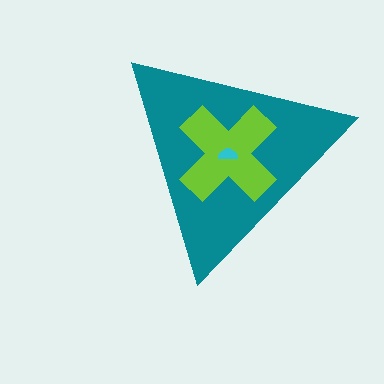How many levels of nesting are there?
3.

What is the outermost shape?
The teal triangle.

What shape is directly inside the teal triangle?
The lime cross.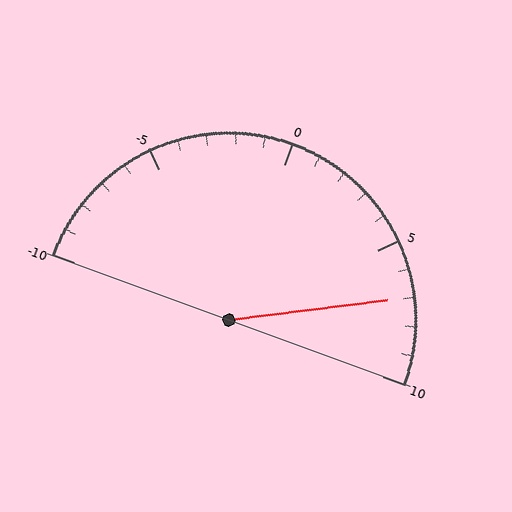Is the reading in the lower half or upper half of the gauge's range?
The reading is in the upper half of the range (-10 to 10).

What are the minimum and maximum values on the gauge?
The gauge ranges from -10 to 10.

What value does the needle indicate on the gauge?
The needle indicates approximately 7.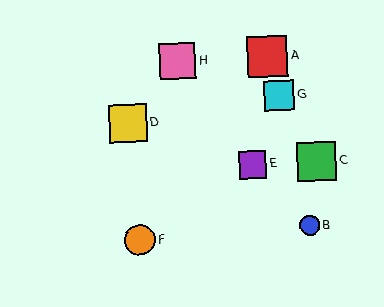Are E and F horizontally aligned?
No, E is at y≈165 and F is at y≈240.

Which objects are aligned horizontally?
Objects C, E are aligned horizontally.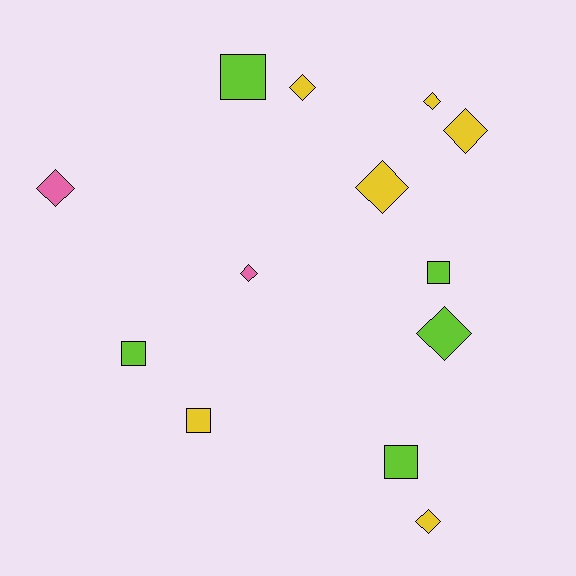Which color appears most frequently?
Yellow, with 6 objects.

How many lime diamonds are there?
There is 1 lime diamond.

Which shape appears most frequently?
Diamond, with 8 objects.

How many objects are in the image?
There are 13 objects.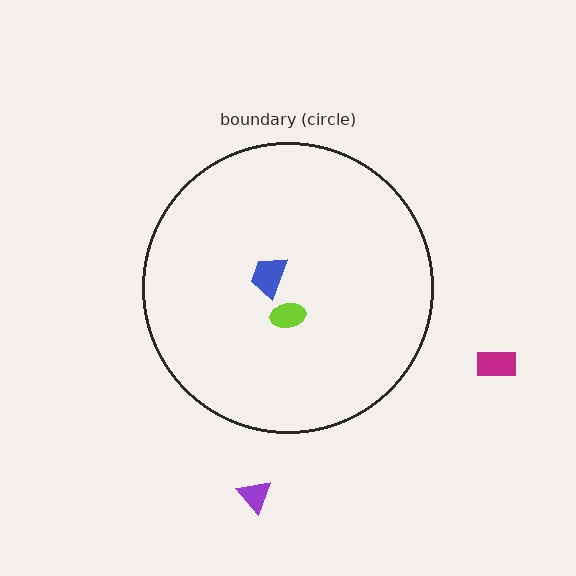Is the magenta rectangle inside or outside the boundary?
Outside.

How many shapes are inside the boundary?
2 inside, 2 outside.